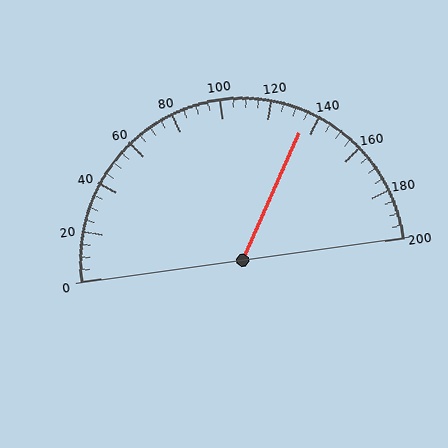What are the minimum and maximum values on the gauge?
The gauge ranges from 0 to 200.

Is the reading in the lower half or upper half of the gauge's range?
The reading is in the upper half of the range (0 to 200).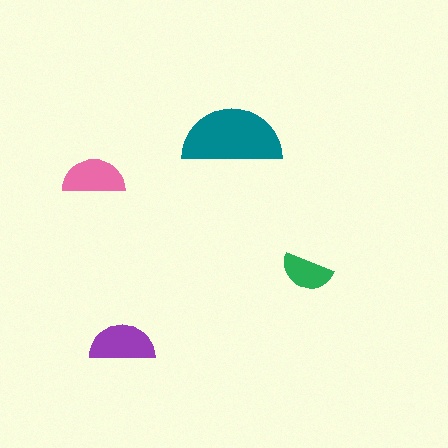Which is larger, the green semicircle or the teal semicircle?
The teal one.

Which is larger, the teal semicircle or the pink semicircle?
The teal one.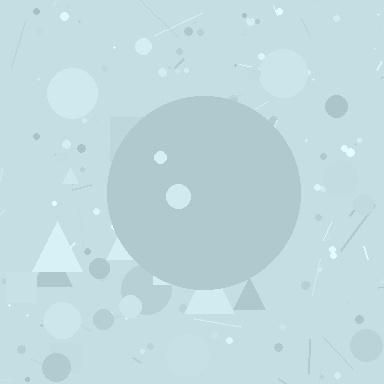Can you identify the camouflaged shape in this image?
The camouflaged shape is a circle.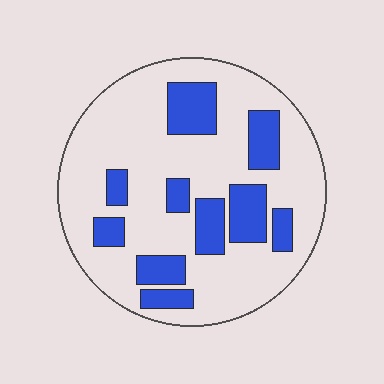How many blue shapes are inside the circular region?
10.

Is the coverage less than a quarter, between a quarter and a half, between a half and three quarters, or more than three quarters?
Between a quarter and a half.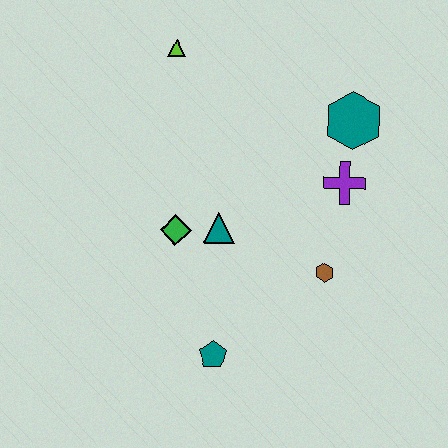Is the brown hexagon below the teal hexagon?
Yes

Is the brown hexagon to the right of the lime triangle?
Yes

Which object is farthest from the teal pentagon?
The lime triangle is farthest from the teal pentagon.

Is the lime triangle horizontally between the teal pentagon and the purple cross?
No